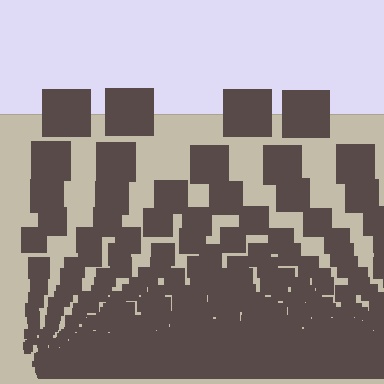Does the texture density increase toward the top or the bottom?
Density increases toward the bottom.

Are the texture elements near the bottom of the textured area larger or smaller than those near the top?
Smaller. The gradient is inverted — elements near the bottom are smaller and denser.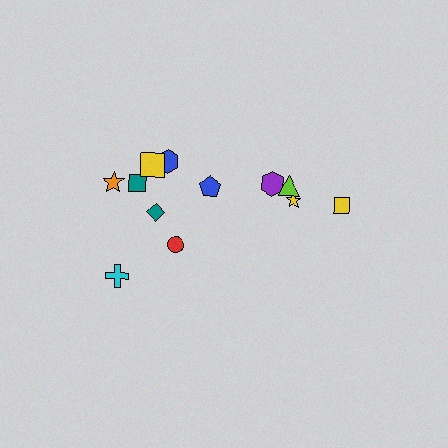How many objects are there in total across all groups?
There are 12 objects.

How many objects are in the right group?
There are 5 objects.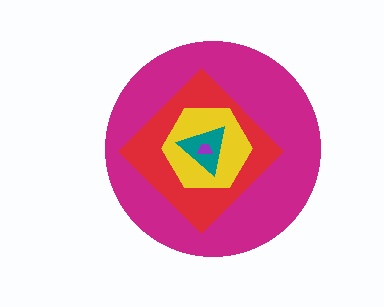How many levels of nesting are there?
5.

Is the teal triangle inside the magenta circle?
Yes.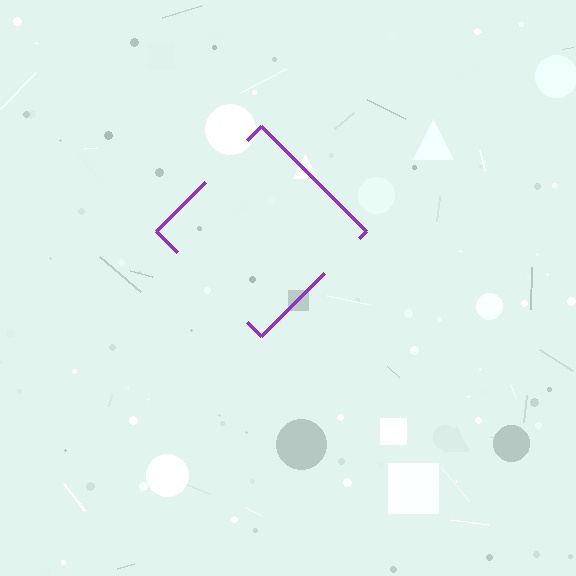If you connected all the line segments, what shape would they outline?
They would outline a diamond.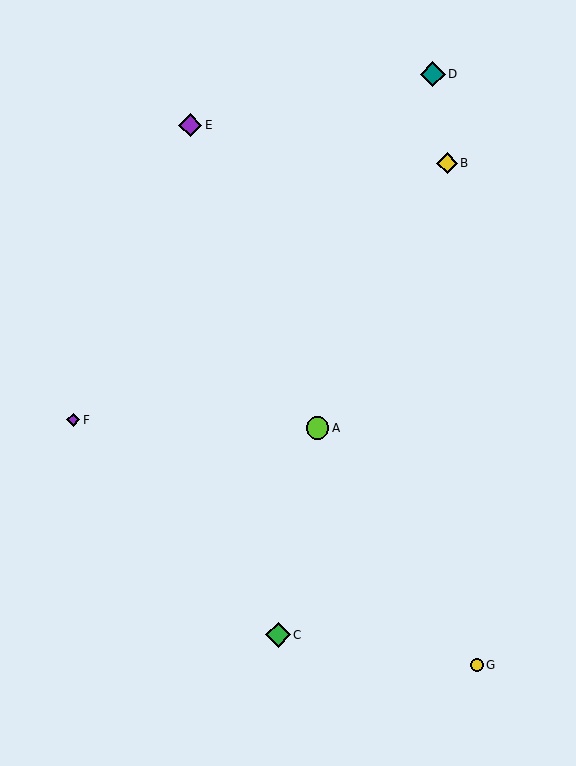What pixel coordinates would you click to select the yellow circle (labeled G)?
Click at (477, 665) to select the yellow circle G.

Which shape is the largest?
The teal diamond (labeled D) is the largest.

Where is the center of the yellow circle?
The center of the yellow circle is at (477, 665).